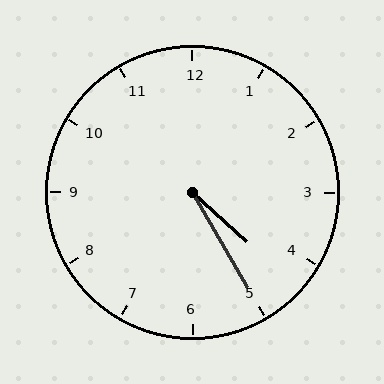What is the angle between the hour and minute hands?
Approximately 18 degrees.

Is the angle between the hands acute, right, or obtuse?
It is acute.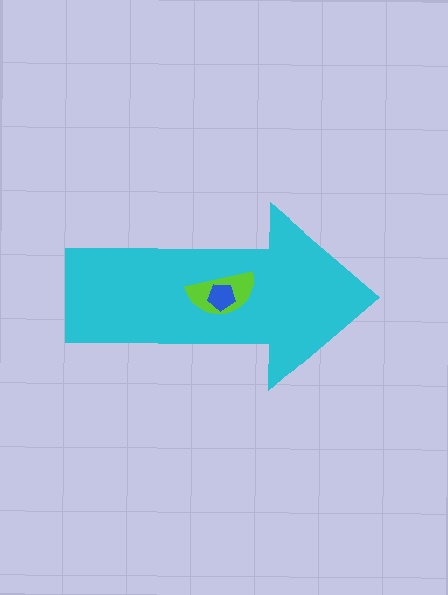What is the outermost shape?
The cyan arrow.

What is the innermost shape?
The blue pentagon.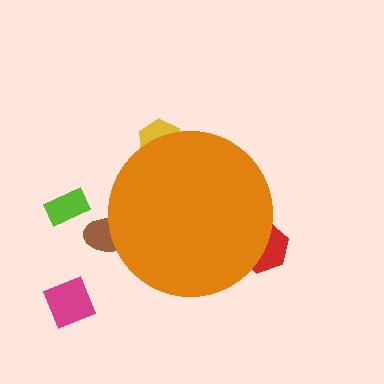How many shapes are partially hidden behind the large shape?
3 shapes are partially hidden.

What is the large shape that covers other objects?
An orange circle.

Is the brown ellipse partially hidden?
Yes, the brown ellipse is partially hidden behind the orange circle.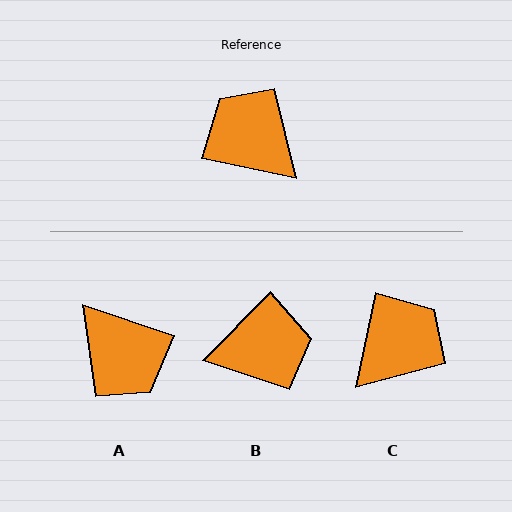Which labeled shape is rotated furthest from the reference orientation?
A, about 174 degrees away.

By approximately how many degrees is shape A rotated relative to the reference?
Approximately 174 degrees counter-clockwise.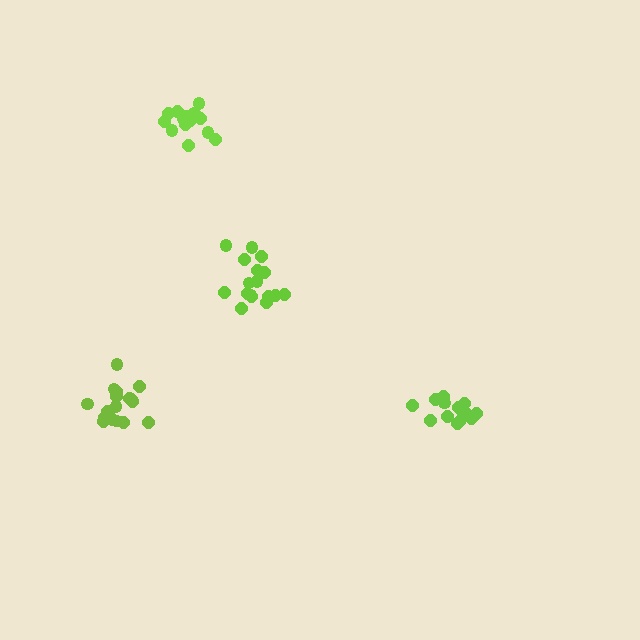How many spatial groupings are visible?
There are 4 spatial groupings.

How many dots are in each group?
Group 1: 17 dots, Group 2: 14 dots, Group 3: 18 dots, Group 4: 14 dots (63 total).